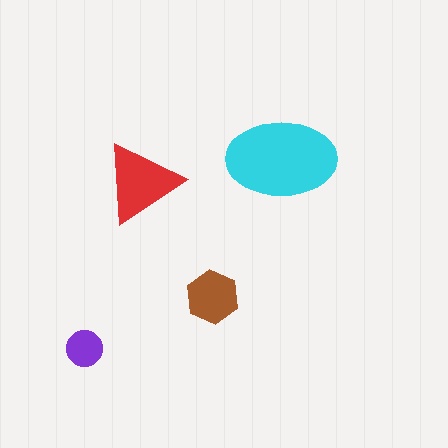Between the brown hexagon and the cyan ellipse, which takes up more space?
The cyan ellipse.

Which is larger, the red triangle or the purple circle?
The red triangle.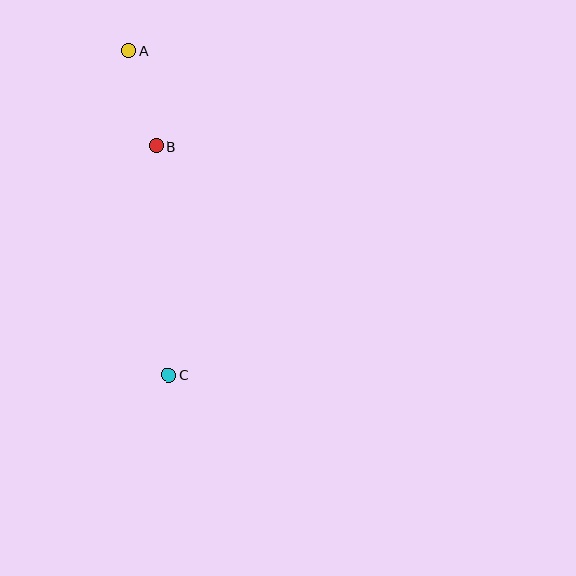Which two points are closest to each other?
Points A and B are closest to each other.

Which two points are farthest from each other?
Points A and C are farthest from each other.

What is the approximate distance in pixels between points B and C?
The distance between B and C is approximately 229 pixels.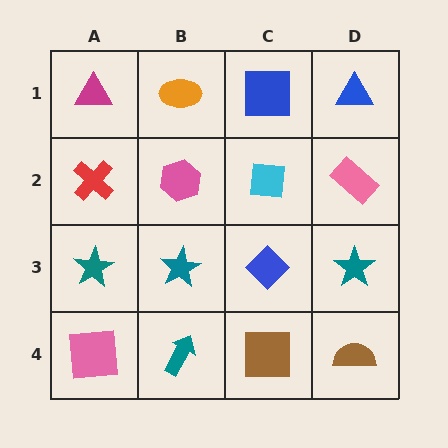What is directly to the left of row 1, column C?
An orange ellipse.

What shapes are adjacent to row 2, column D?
A blue triangle (row 1, column D), a teal star (row 3, column D), a cyan square (row 2, column C).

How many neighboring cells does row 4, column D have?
2.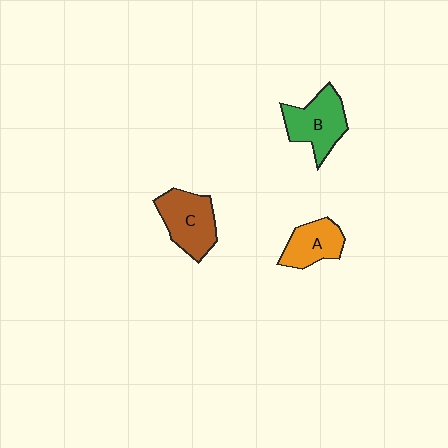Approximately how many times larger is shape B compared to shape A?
Approximately 1.3 times.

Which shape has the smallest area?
Shape A (orange).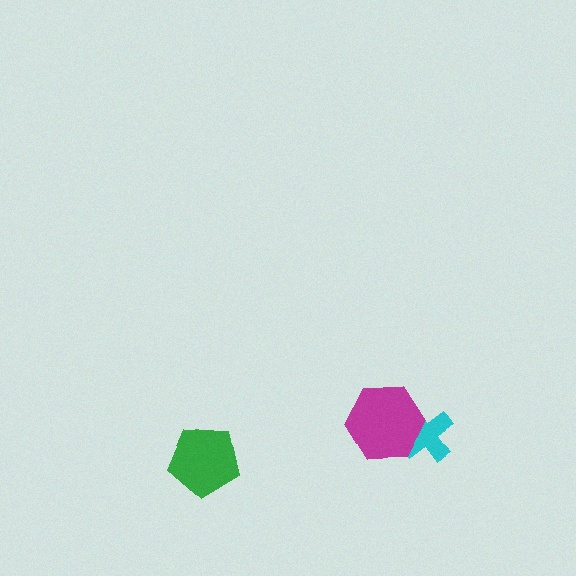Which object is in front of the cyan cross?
The magenta hexagon is in front of the cyan cross.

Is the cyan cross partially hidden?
Yes, it is partially covered by another shape.